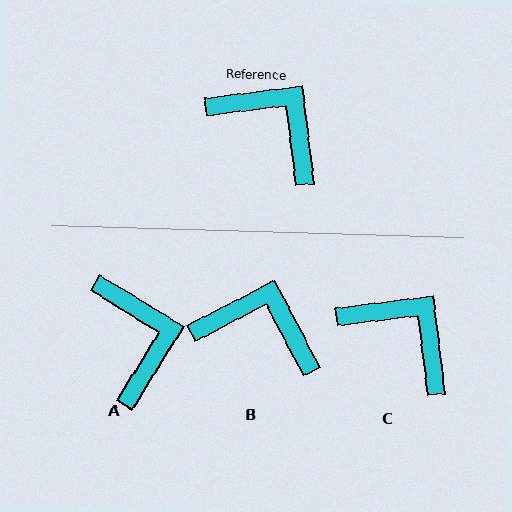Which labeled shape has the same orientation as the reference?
C.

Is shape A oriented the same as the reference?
No, it is off by about 39 degrees.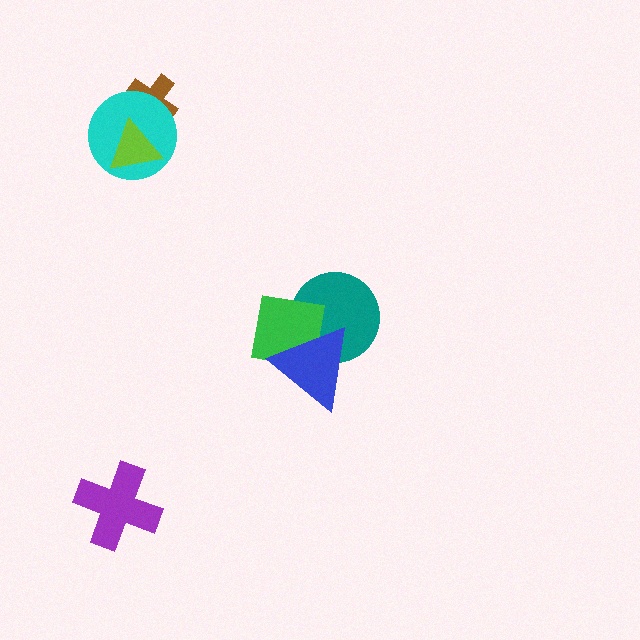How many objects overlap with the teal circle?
2 objects overlap with the teal circle.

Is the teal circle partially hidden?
Yes, it is partially covered by another shape.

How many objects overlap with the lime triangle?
1 object overlaps with the lime triangle.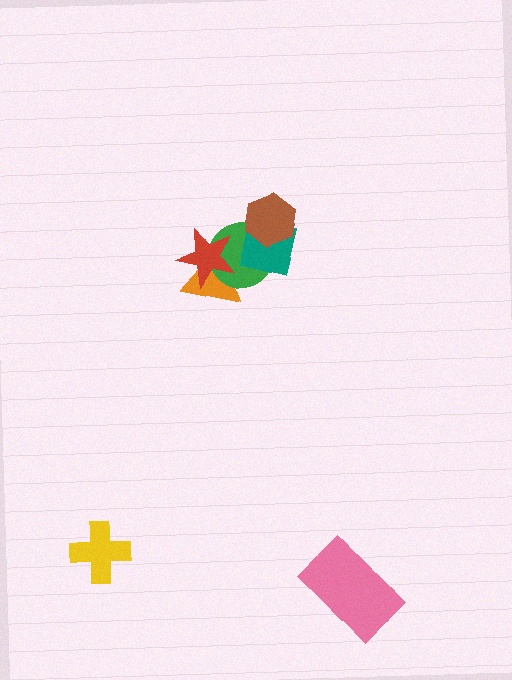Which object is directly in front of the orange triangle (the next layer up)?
The green circle is directly in front of the orange triangle.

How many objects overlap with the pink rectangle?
0 objects overlap with the pink rectangle.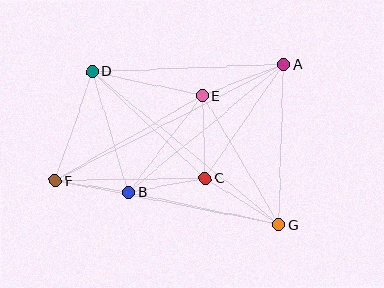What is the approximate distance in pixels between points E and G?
The distance between E and G is approximately 150 pixels.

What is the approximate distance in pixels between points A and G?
The distance between A and G is approximately 160 pixels.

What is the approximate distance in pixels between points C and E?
The distance between C and E is approximately 82 pixels.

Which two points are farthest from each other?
Points A and F are farthest from each other.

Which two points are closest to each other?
Points B and F are closest to each other.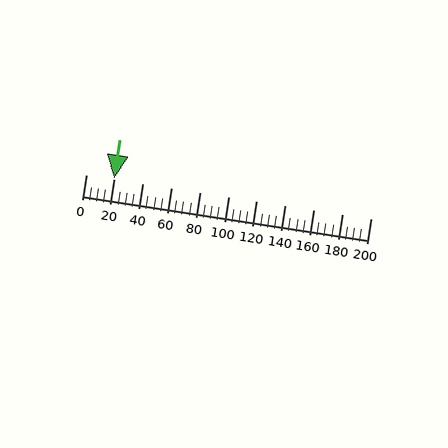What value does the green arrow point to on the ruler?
The green arrow points to approximately 20.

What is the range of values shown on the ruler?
The ruler shows values from 0 to 200.